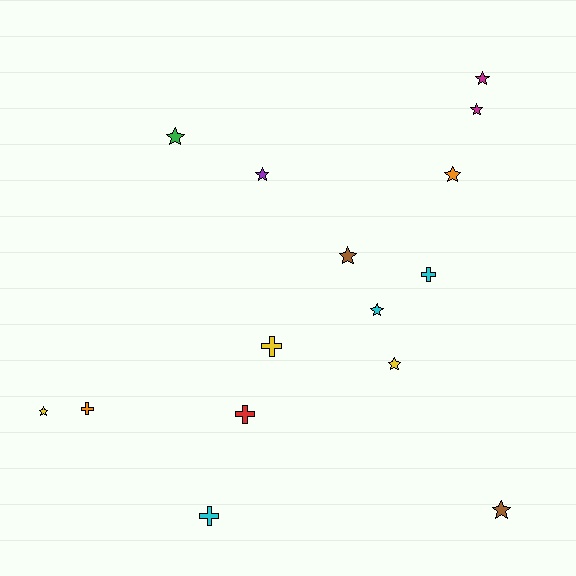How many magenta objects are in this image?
There are 2 magenta objects.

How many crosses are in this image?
There are 5 crosses.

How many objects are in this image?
There are 15 objects.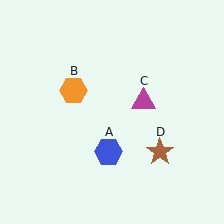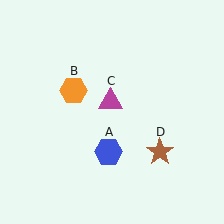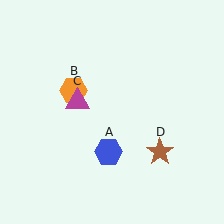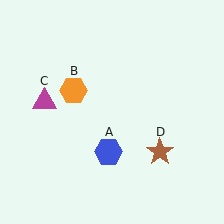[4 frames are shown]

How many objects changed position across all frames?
1 object changed position: magenta triangle (object C).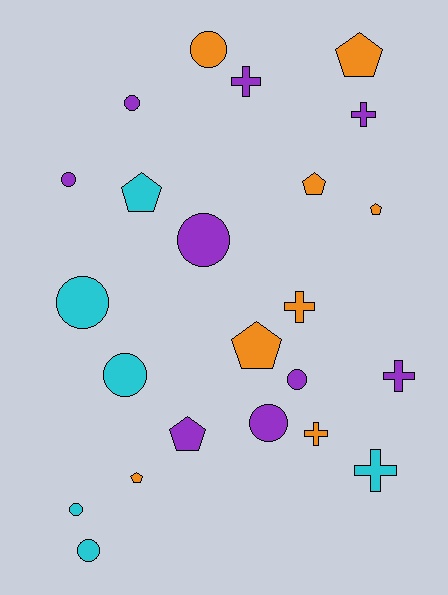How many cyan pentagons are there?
There is 1 cyan pentagon.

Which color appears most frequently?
Purple, with 9 objects.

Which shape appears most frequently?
Circle, with 10 objects.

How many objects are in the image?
There are 23 objects.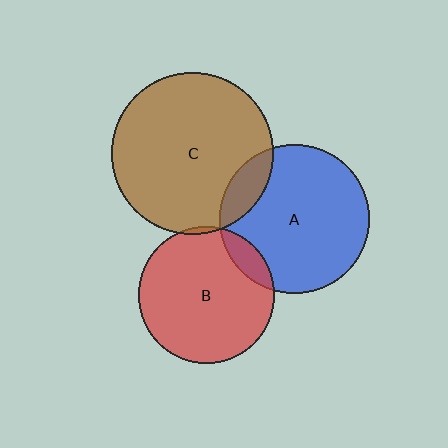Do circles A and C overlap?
Yes.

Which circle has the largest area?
Circle C (brown).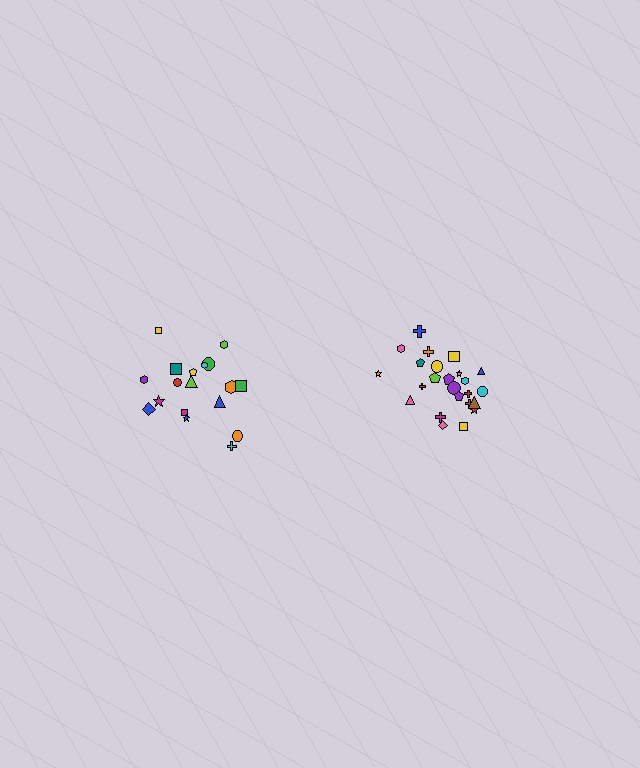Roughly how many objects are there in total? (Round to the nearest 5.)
Roughly 45 objects in total.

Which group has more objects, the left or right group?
The right group.